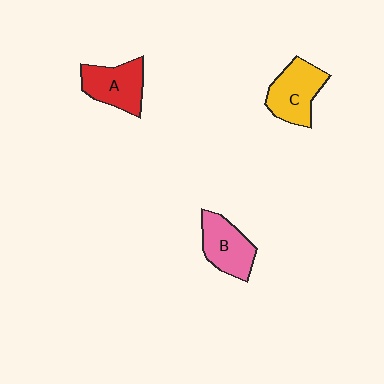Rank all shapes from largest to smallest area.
From largest to smallest: C (yellow), A (red), B (pink).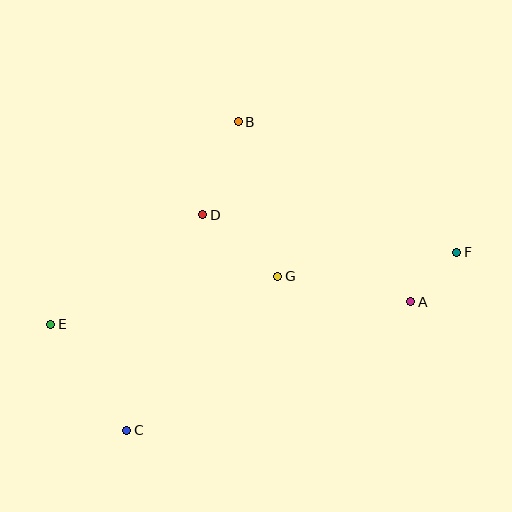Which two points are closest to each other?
Points A and F are closest to each other.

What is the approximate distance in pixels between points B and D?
The distance between B and D is approximately 100 pixels.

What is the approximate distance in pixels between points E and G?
The distance between E and G is approximately 232 pixels.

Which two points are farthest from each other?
Points E and F are farthest from each other.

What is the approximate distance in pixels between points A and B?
The distance between A and B is approximately 249 pixels.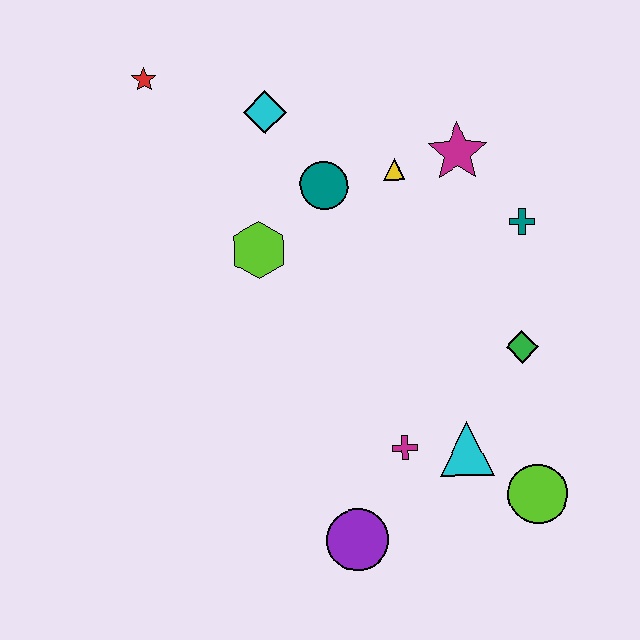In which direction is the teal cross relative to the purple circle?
The teal cross is above the purple circle.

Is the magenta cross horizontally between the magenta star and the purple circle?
Yes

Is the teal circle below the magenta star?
Yes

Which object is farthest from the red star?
The lime circle is farthest from the red star.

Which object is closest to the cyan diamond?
The teal circle is closest to the cyan diamond.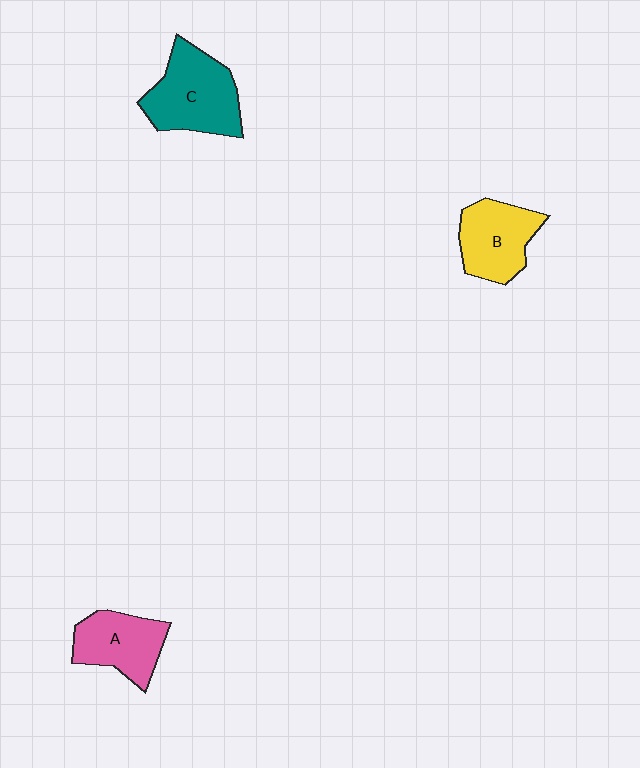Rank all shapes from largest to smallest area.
From largest to smallest: C (teal), B (yellow), A (pink).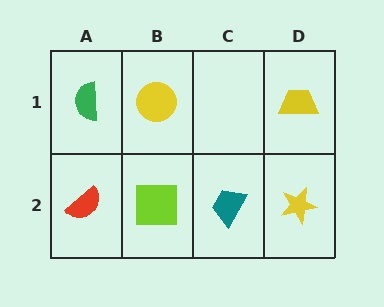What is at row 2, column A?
A red semicircle.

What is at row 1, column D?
A yellow trapezoid.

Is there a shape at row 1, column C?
No, that cell is empty.